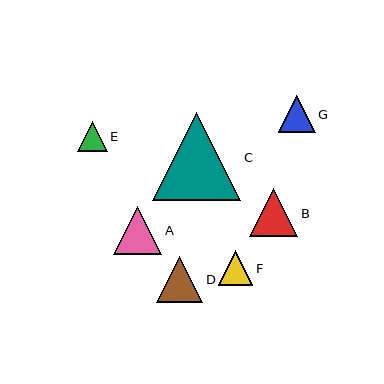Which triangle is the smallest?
Triangle E is the smallest with a size of approximately 30 pixels.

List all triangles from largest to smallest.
From largest to smallest: C, A, B, D, G, F, E.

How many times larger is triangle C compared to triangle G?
Triangle C is approximately 2.4 times the size of triangle G.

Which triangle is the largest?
Triangle C is the largest with a size of approximately 88 pixels.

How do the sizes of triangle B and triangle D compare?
Triangle B and triangle D are approximately the same size.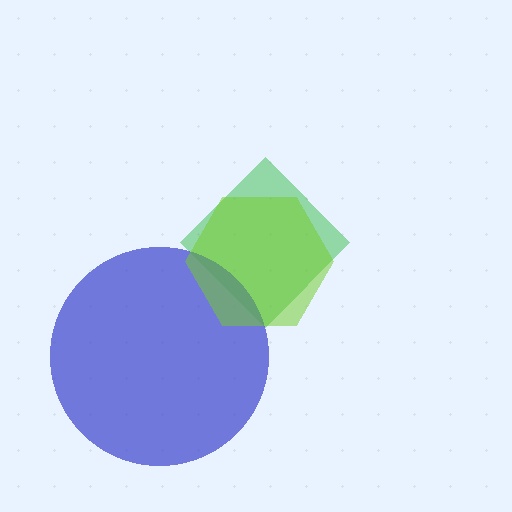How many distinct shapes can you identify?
There are 3 distinct shapes: a green diamond, a blue circle, a lime hexagon.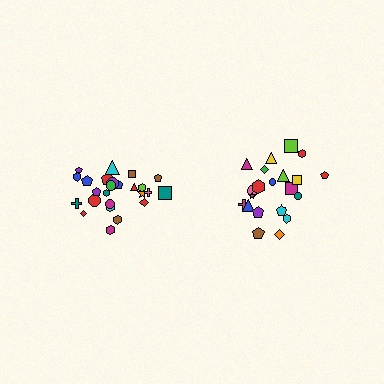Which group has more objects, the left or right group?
The left group.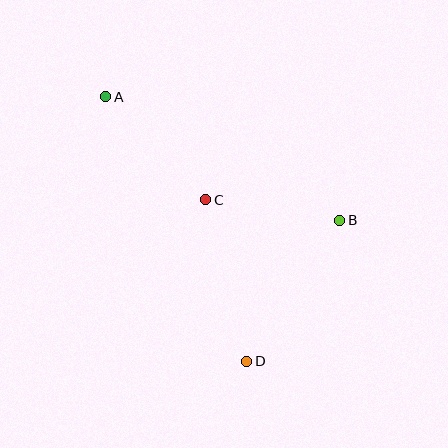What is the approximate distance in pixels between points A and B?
The distance between A and B is approximately 264 pixels.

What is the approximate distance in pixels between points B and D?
The distance between B and D is approximately 169 pixels.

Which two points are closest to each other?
Points B and C are closest to each other.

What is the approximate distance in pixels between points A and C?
The distance between A and C is approximately 143 pixels.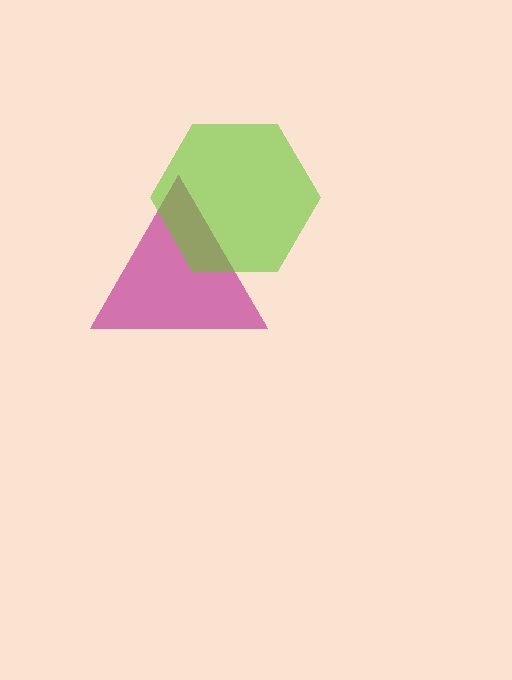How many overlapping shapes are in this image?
There are 2 overlapping shapes in the image.